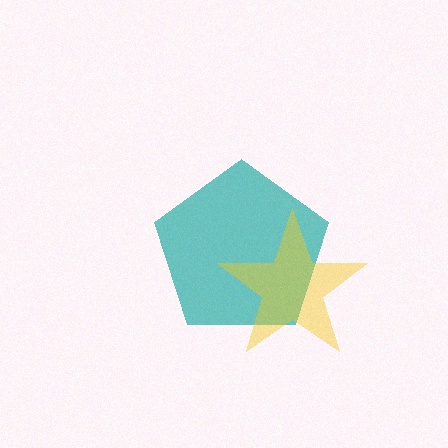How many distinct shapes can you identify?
There are 2 distinct shapes: a teal pentagon, a yellow star.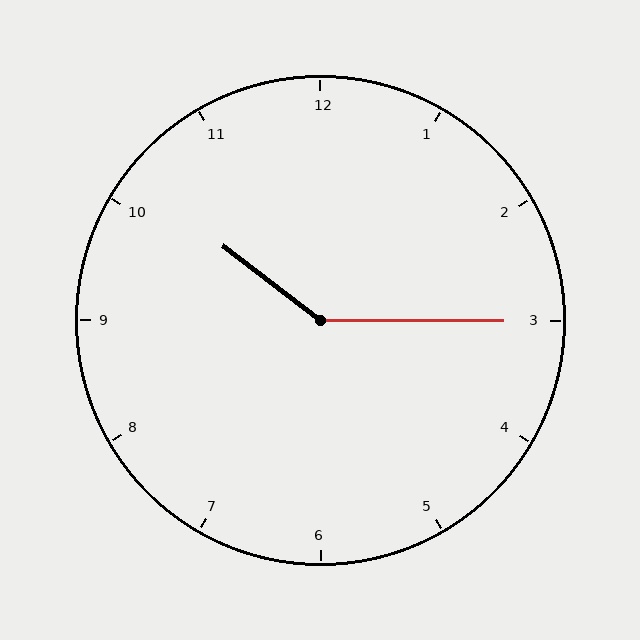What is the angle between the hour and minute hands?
Approximately 142 degrees.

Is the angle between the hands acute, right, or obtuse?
It is obtuse.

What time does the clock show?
10:15.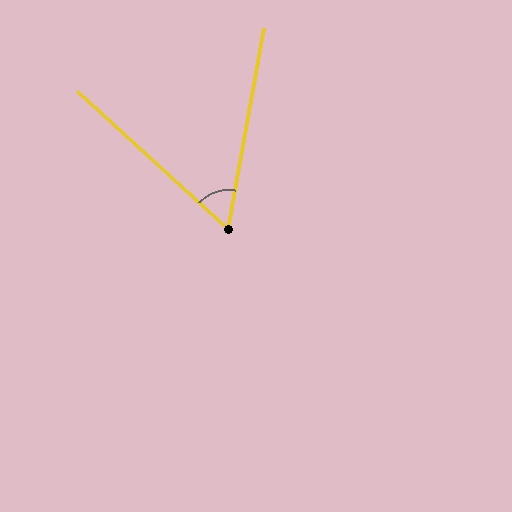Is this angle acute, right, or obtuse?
It is acute.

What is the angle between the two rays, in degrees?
Approximately 58 degrees.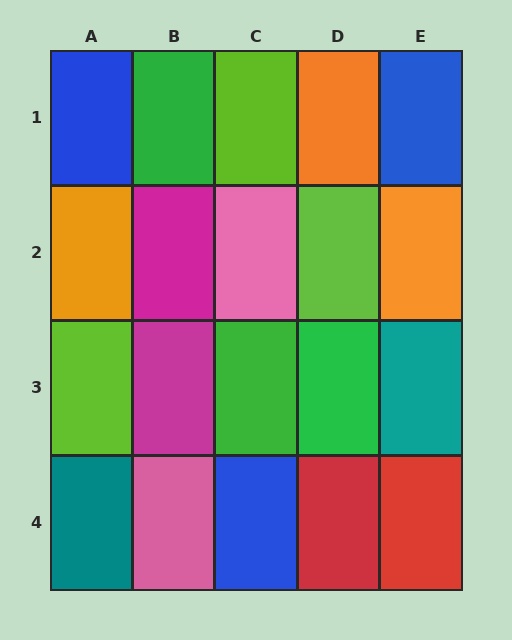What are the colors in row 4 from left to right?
Teal, pink, blue, red, red.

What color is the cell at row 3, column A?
Lime.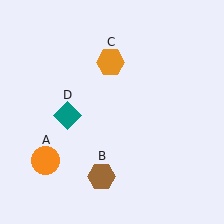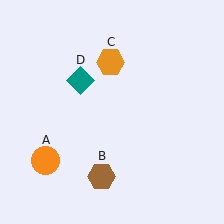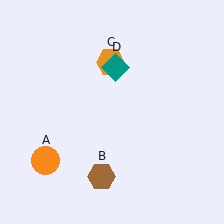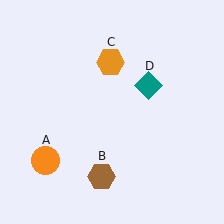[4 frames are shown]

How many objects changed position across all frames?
1 object changed position: teal diamond (object D).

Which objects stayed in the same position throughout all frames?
Orange circle (object A) and brown hexagon (object B) and orange hexagon (object C) remained stationary.